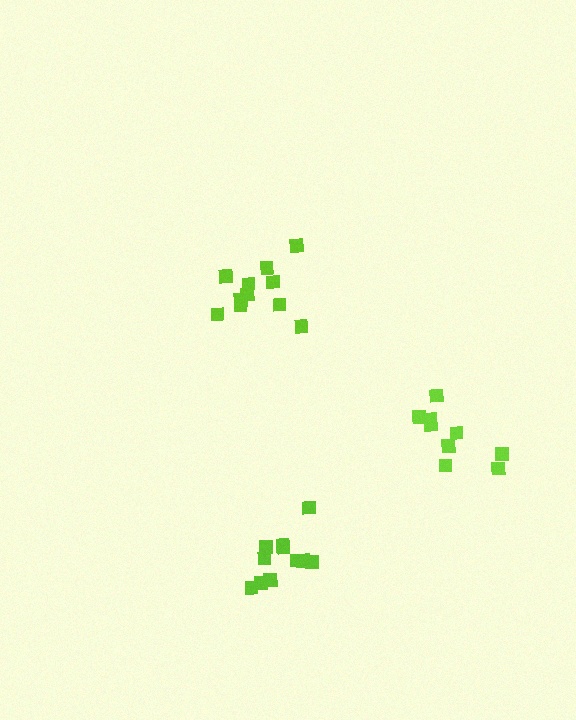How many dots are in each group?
Group 1: 11 dots, Group 2: 11 dots, Group 3: 9 dots (31 total).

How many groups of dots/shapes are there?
There are 3 groups.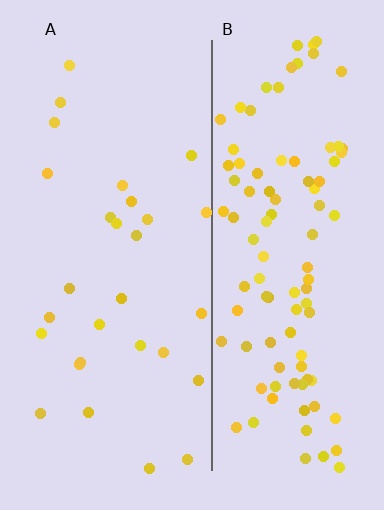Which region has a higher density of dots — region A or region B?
B (the right).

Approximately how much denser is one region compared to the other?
Approximately 3.6× — region B over region A.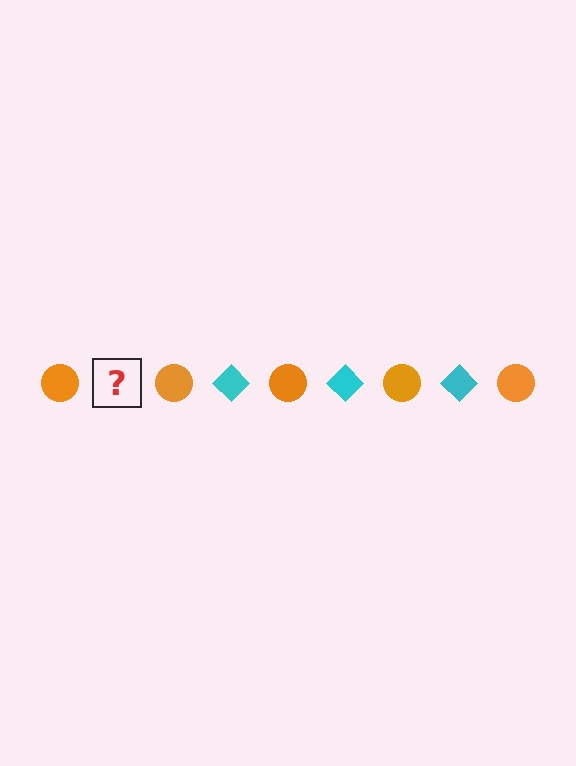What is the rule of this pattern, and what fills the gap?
The rule is that the pattern alternates between orange circle and cyan diamond. The gap should be filled with a cyan diamond.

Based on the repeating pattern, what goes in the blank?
The blank should be a cyan diamond.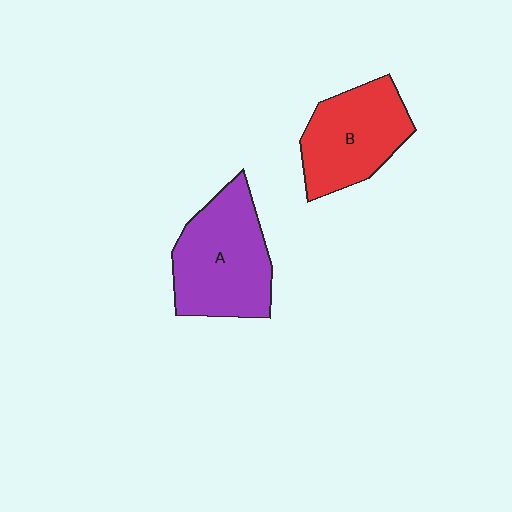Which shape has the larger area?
Shape A (purple).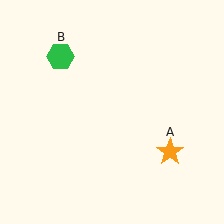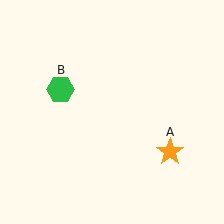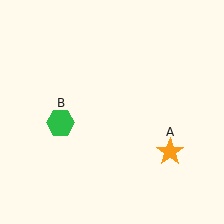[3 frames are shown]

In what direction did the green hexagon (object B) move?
The green hexagon (object B) moved down.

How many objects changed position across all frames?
1 object changed position: green hexagon (object B).